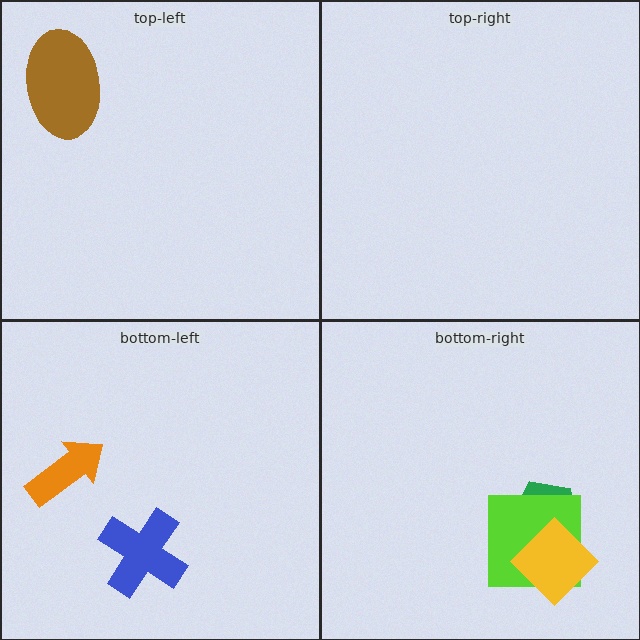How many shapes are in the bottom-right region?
3.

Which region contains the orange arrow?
The bottom-left region.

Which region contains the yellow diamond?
The bottom-right region.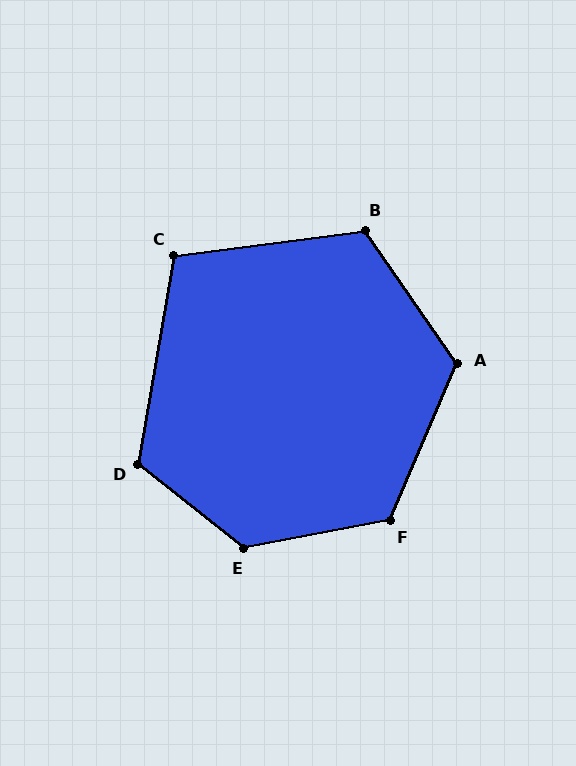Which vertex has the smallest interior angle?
C, at approximately 107 degrees.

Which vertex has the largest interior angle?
E, at approximately 131 degrees.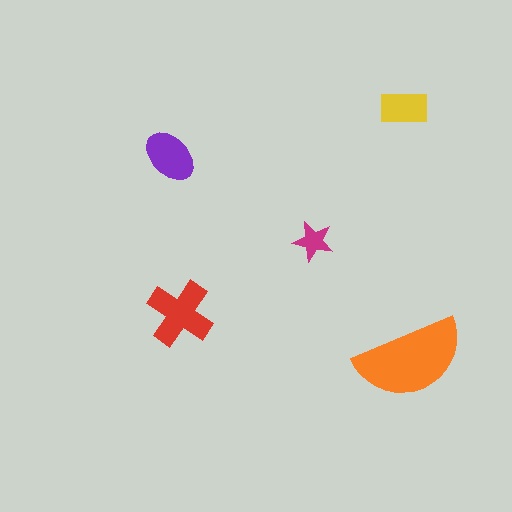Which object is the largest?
The orange semicircle.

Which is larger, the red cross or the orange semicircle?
The orange semicircle.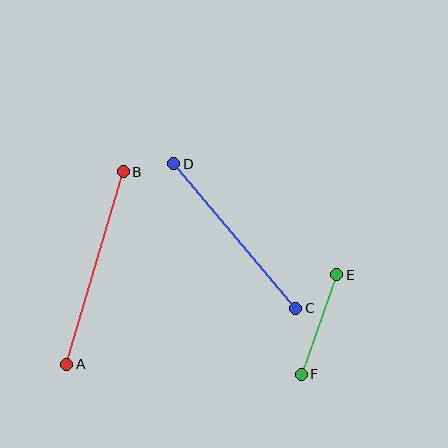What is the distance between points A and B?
The distance is approximately 201 pixels.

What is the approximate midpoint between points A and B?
The midpoint is at approximately (95, 268) pixels.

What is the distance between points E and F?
The distance is approximately 106 pixels.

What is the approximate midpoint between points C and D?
The midpoint is at approximately (235, 236) pixels.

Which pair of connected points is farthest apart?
Points A and B are farthest apart.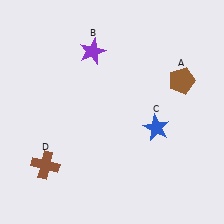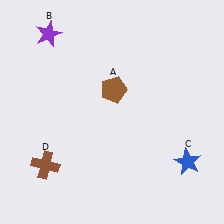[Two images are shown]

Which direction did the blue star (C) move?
The blue star (C) moved down.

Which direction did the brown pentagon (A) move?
The brown pentagon (A) moved left.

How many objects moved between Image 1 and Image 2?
3 objects moved between the two images.